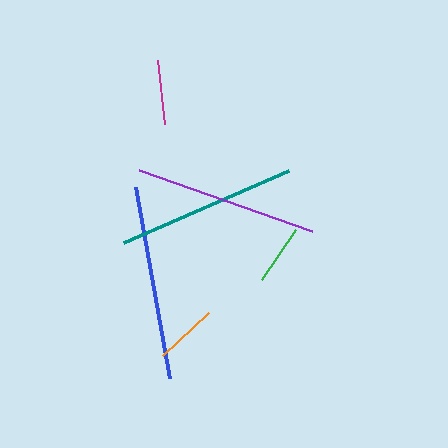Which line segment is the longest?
The blue line is the longest at approximately 194 pixels.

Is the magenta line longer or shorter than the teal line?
The teal line is longer than the magenta line.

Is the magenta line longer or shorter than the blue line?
The blue line is longer than the magenta line.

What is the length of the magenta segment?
The magenta segment is approximately 64 pixels long.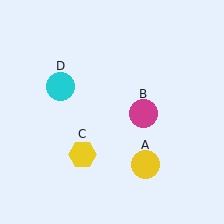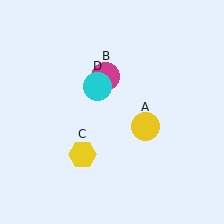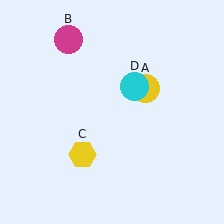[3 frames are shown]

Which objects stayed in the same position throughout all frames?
Yellow hexagon (object C) remained stationary.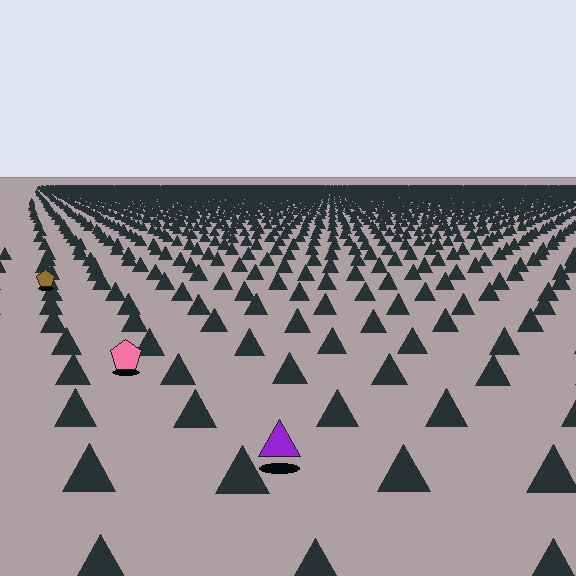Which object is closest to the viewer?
The purple triangle is closest. The texture marks near it are larger and more spread out.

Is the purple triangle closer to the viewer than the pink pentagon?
Yes. The purple triangle is closer — you can tell from the texture gradient: the ground texture is coarser near it.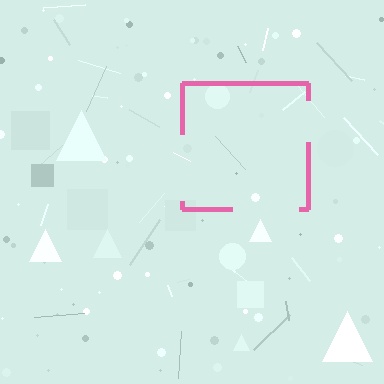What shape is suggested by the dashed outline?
The dashed outline suggests a square.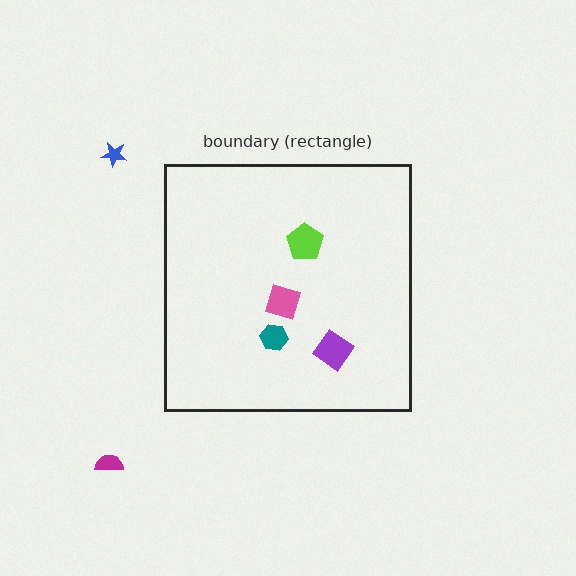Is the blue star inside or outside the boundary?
Outside.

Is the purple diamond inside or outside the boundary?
Inside.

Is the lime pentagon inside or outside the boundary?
Inside.